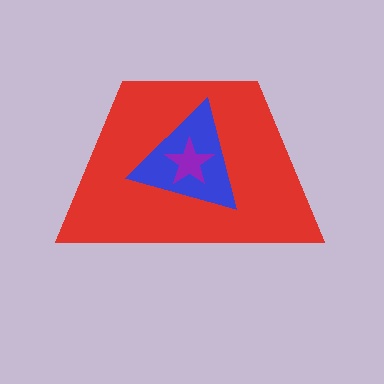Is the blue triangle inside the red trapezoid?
Yes.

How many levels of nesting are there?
3.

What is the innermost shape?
The purple star.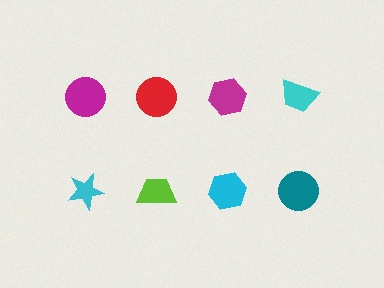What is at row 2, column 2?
A lime trapezoid.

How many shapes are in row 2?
4 shapes.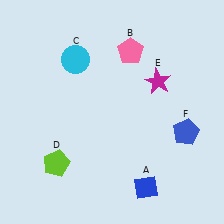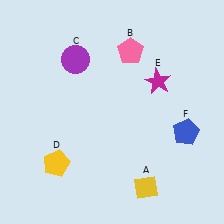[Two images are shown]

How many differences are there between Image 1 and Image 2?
There are 3 differences between the two images.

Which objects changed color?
A changed from blue to yellow. C changed from cyan to purple. D changed from lime to yellow.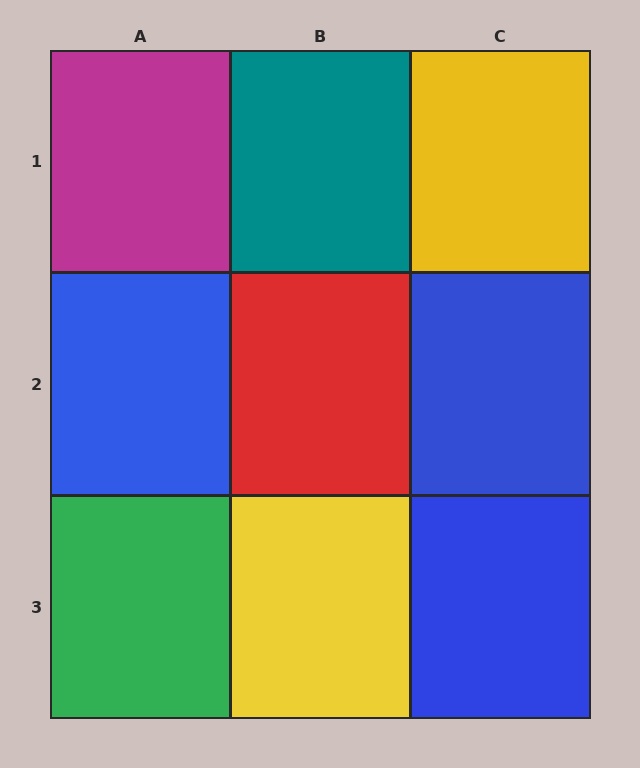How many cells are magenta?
1 cell is magenta.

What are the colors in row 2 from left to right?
Blue, red, blue.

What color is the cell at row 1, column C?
Yellow.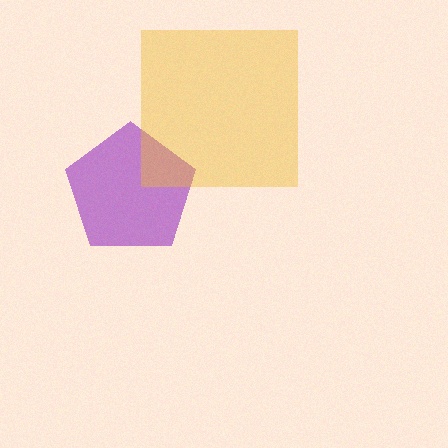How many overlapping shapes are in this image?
There are 2 overlapping shapes in the image.